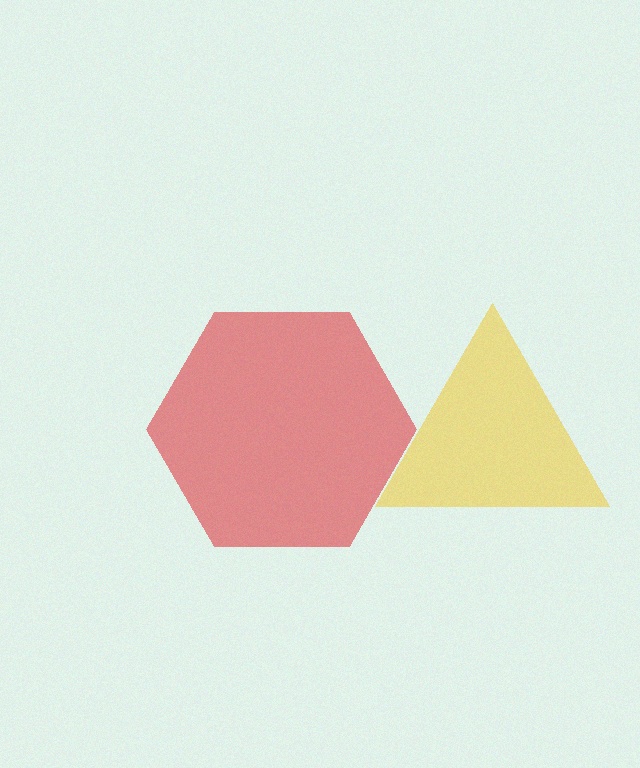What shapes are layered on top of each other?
The layered shapes are: a red hexagon, a yellow triangle.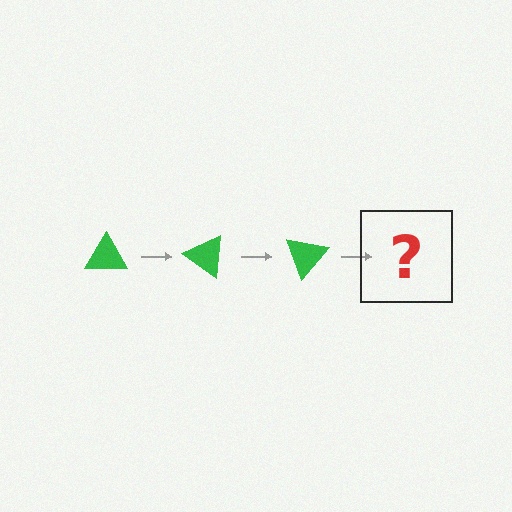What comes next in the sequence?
The next element should be a green triangle rotated 105 degrees.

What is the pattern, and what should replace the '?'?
The pattern is that the triangle rotates 35 degrees each step. The '?' should be a green triangle rotated 105 degrees.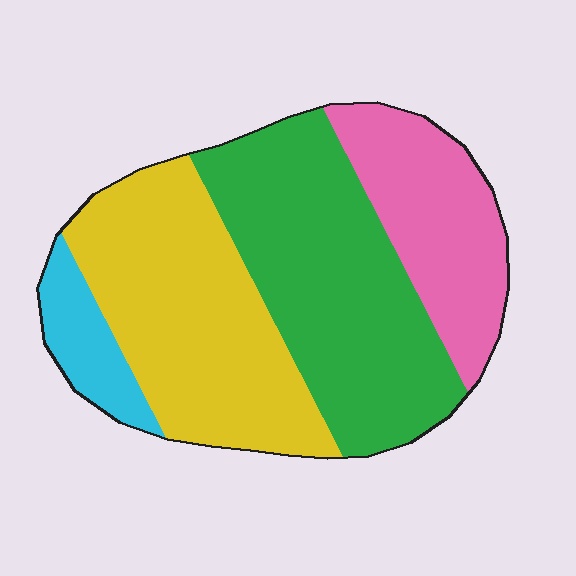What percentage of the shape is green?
Green covers 37% of the shape.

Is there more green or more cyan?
Green.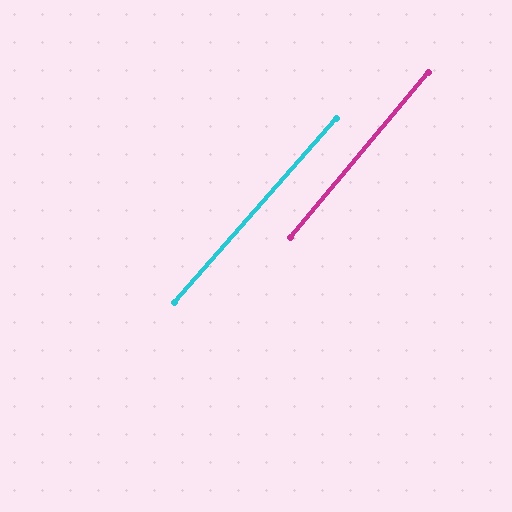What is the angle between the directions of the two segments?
Approximately 1 degree.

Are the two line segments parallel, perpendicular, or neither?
Parallel — their directions differ by only 1.3°.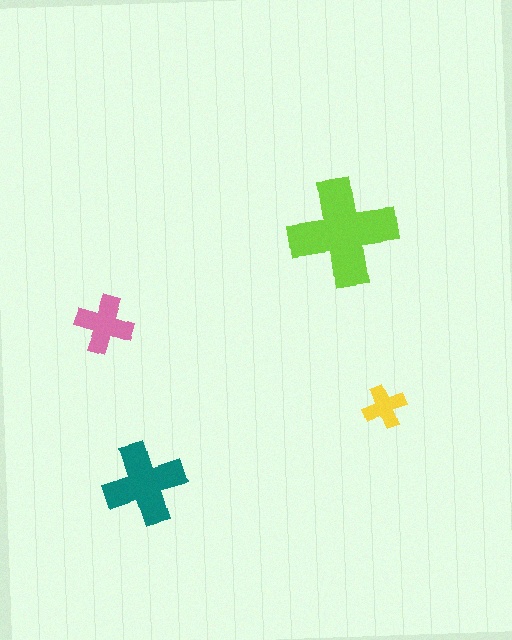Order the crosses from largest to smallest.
the lime one, the teal one, the pink one, the yellow one.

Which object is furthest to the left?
The pink cross is leftmost.